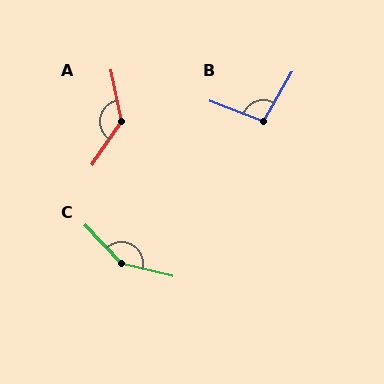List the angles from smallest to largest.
B (100°), A (135°), C (147°).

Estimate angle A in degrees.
Approximately 135 degrees.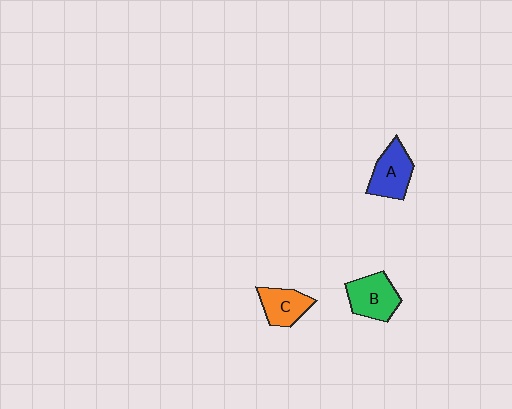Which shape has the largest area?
Shape B (green).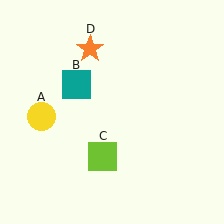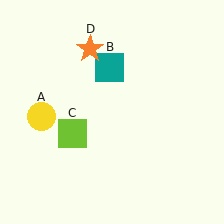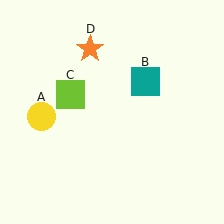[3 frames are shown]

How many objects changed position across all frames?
2 objects changed position: teal square (object B), lime square (object C).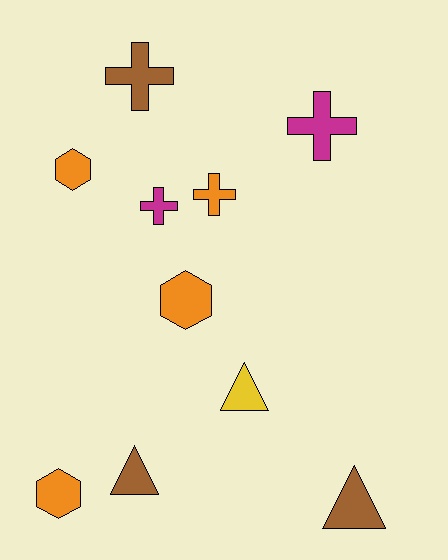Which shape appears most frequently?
Cross, with 4 objects.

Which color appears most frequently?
Orange, with 4 objects.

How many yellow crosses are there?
There are no yellow crosses.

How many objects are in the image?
There are 10 objects.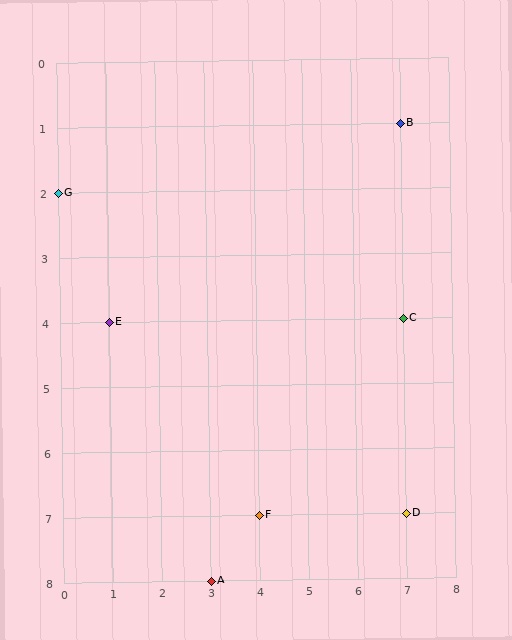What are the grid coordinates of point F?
Point F is at grid coordinates (4, 7).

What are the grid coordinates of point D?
Point D is at grid coordinates (7, 7).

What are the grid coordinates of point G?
Point G is at grid coordinates (0, 2).